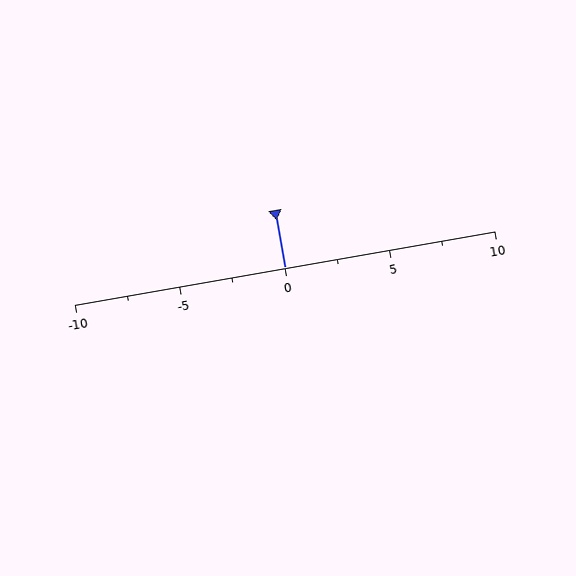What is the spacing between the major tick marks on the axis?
The major ticks are spaced 5 apart.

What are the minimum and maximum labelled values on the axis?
The axis runs from -10 to 10.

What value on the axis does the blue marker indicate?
The marker indicates approximately 0.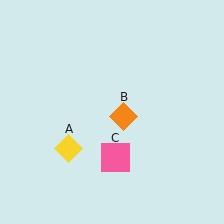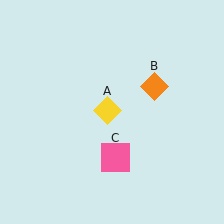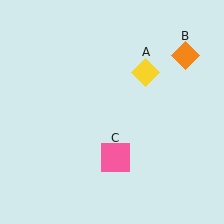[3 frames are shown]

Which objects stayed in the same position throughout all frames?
Pink square (object C) remained stationary.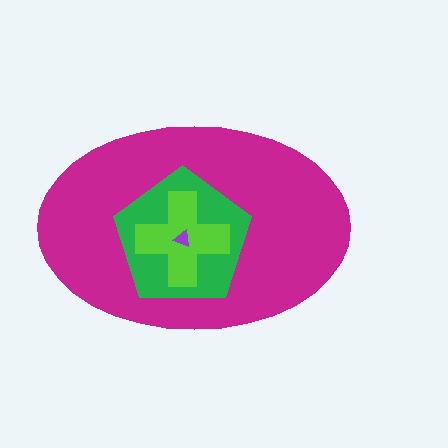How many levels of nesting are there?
4.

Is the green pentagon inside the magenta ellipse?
Yes.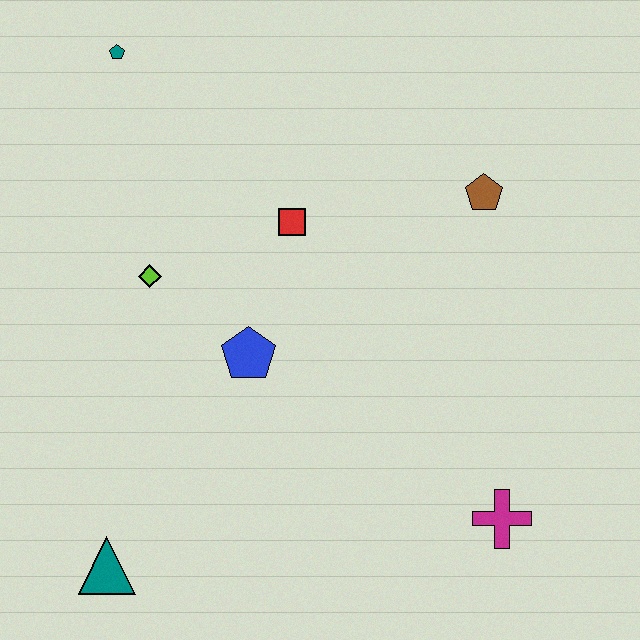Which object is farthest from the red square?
The teal triangle is farthest from the red square.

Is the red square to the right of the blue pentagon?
Yes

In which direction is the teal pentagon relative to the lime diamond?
The teal pentagon is above the lime diamond.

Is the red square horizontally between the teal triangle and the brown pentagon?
Yes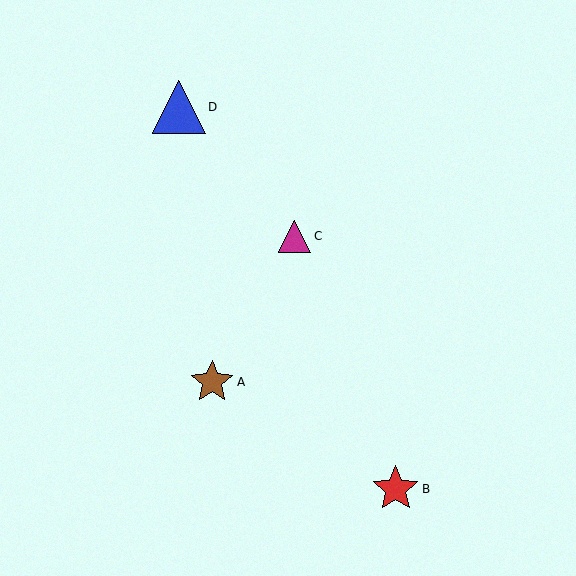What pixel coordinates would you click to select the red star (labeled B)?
Click at (396, 489) to select the red star B.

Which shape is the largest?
The blue triangle (labeled D) is the largest.